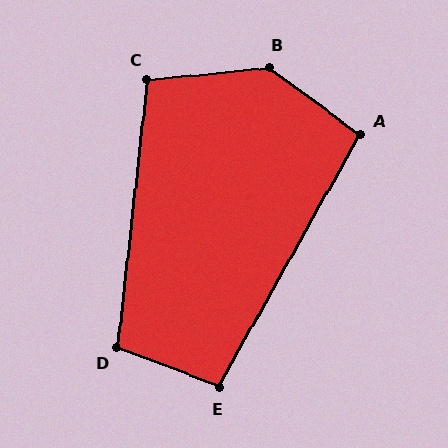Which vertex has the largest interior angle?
B, at approximately 137 degrees.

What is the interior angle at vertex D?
Approximately 105 degrees (obtuse).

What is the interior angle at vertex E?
Approximately 98 degrees (obtuse).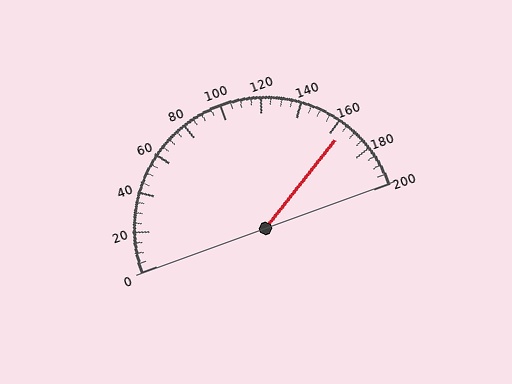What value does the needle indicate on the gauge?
The needle indicates approximately 165.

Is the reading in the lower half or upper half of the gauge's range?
The reading is in the upper half of the range (0 to 200).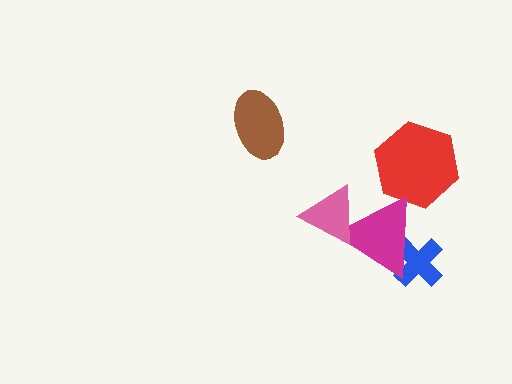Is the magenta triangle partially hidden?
Yes, it is partially covered by another shape.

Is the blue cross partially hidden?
Yes, it is partially covered by another shape.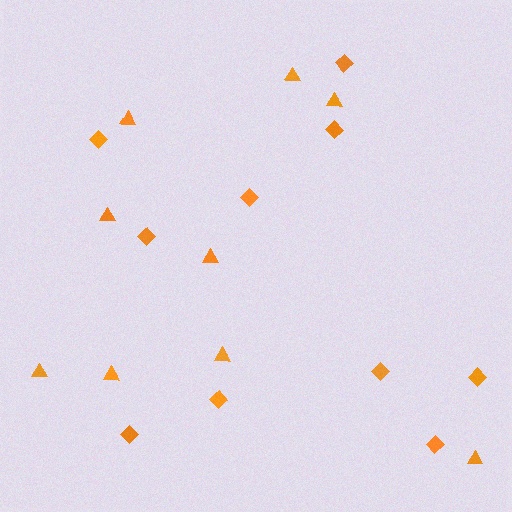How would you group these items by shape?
There are 2 groups: one group of diamonds (10) and one group of triangles (9).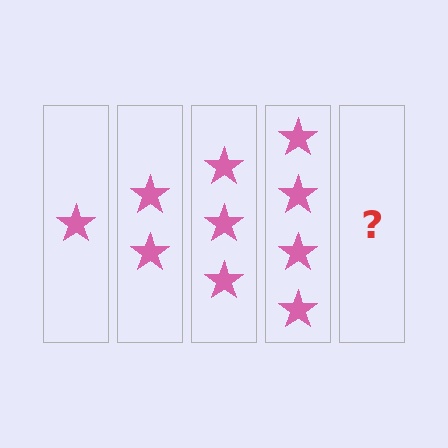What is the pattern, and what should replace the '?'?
The pattern is that each step adds one more star. The '?' should be 5 stars.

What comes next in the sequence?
The next element should be 5 stars.